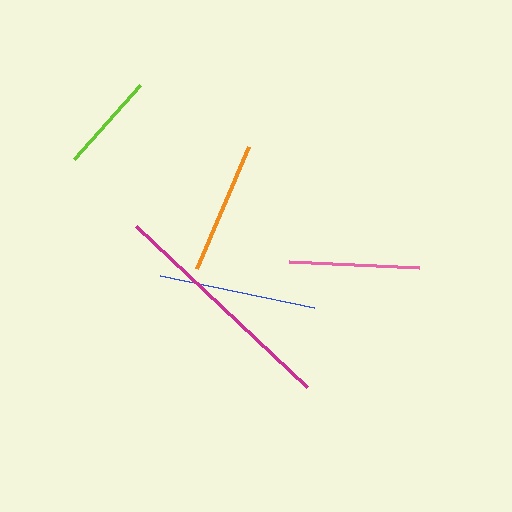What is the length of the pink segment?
The pink segment is approximately 130 pixels long.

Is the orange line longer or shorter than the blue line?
The blue line is longer than the orange line.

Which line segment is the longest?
The magenta line is the longest at approximately 235 pixels.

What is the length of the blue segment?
The blue segment is approximately 158 pixels long.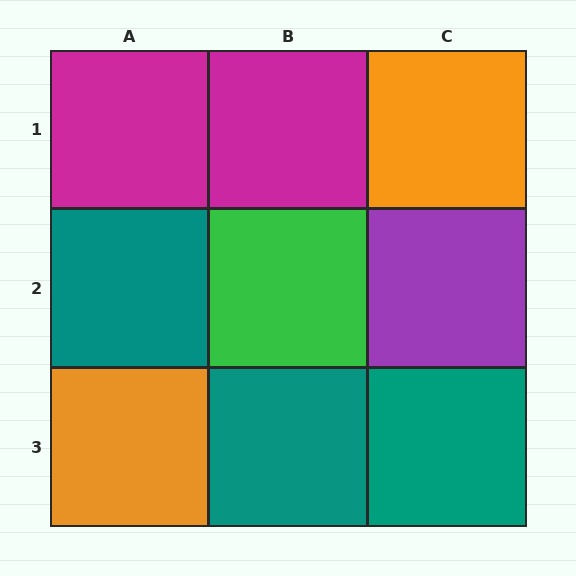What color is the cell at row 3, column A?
Orange.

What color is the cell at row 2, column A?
Teal.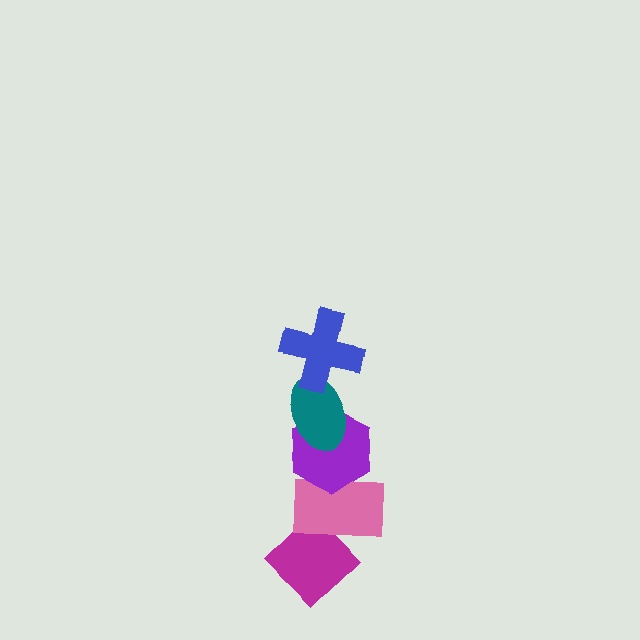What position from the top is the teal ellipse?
The teal ellipse is 2nd from the top.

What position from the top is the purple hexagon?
The purple hexagon is 3rd from the top.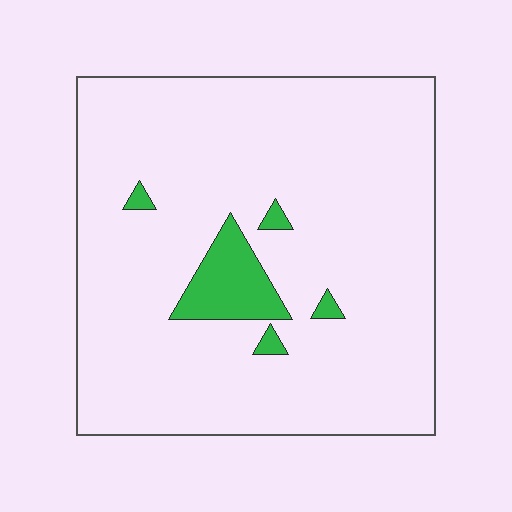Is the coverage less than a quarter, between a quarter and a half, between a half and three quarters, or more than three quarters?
Less than a quarter.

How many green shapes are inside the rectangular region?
5.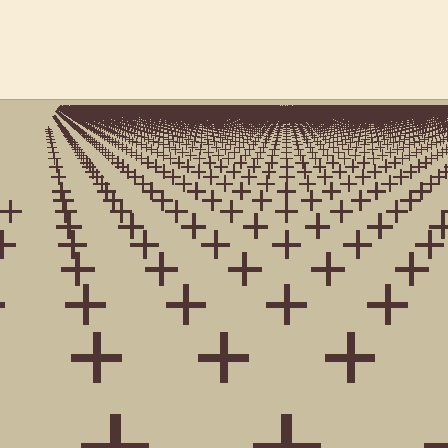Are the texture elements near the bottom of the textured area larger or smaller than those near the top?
Larger. Near the bottom, elements are closer to the viewer and appear at a bigger on-screen size.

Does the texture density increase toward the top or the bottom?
Density increases toward the top.